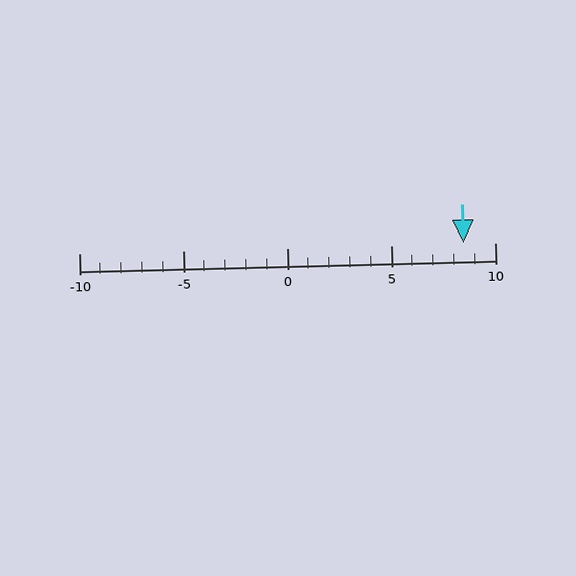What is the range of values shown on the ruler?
The ruler shows values from -10 to 10.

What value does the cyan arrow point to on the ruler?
The cyan arrow points to approximately 8.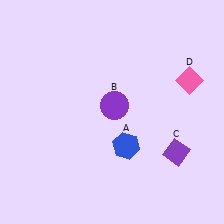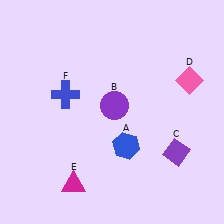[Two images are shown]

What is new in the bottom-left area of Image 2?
A magenta triangle (E) was added in the bottom-left area of Image 2.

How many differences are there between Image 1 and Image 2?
There are 2 differences between the two images.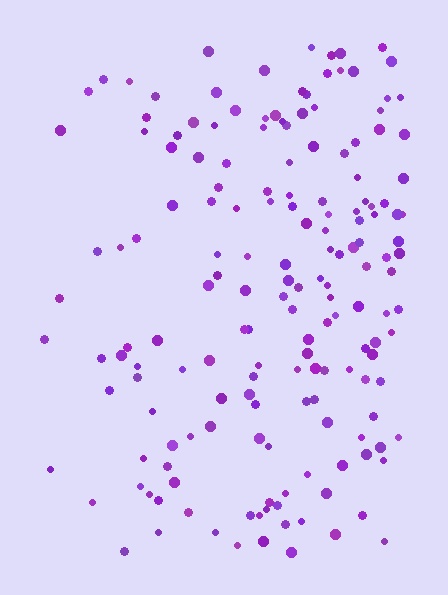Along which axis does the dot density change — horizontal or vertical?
Horizontal.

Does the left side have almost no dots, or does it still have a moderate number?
Still a moderate number, just noticeably fewer than the right.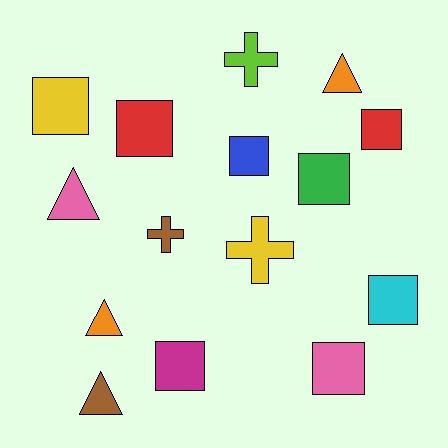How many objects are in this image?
There are 15 objects.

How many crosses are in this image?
There are 3 crosses.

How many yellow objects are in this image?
There are 2 yellow objects.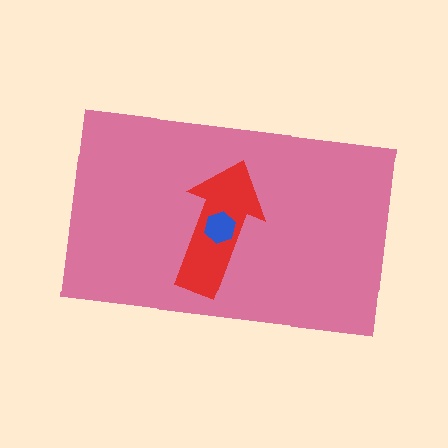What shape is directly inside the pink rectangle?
The red arrow.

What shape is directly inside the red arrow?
The blue hexagon.